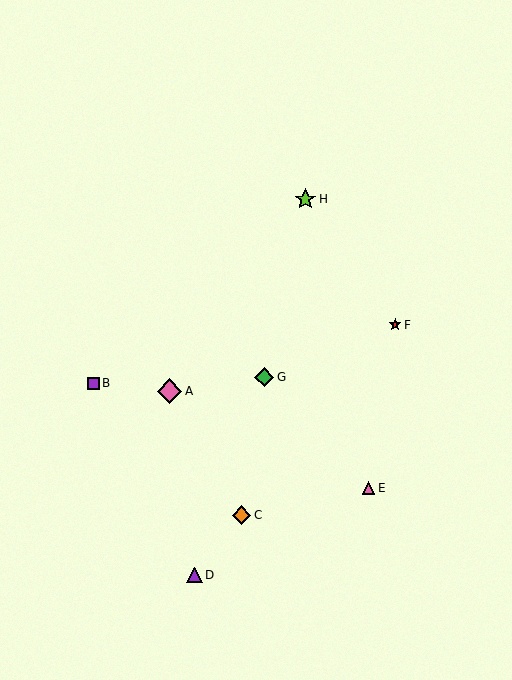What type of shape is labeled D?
Shape D is a purple triangle.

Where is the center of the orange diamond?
The center of the orange diamond is at (242, 515).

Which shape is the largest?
The pink diamond (labeled A) is the largest.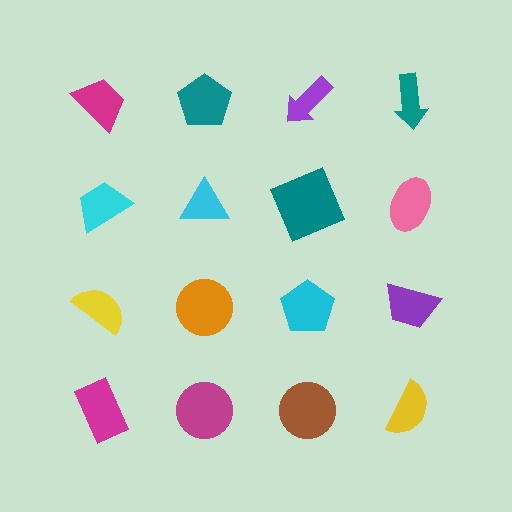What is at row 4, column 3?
A brown circle.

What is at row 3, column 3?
A cyan pentagon.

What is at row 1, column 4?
A teal arrow.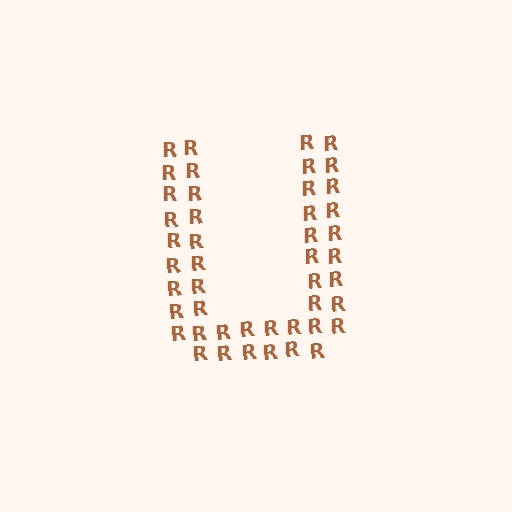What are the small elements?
The small elements are letter R's.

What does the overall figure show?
The overall figure shows the letter U.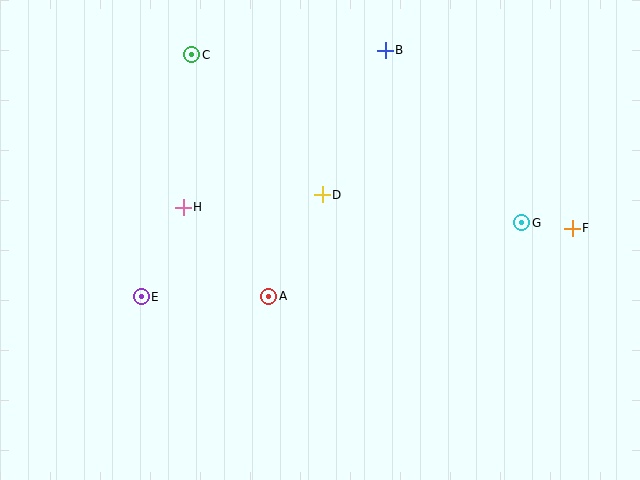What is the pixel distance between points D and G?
The distance between D and G is 202 pixels.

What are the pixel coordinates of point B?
Point B is at (385, 50).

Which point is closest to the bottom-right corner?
Point F is closest to the bottom-right corner.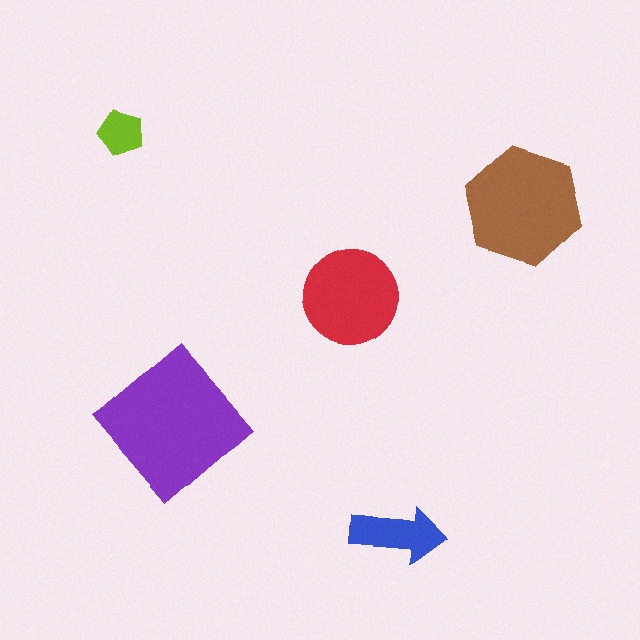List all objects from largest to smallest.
The purple diamond, the brown hexagon, the red circle, the blue arrow, the lime pentagon.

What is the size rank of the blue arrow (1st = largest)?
4th.